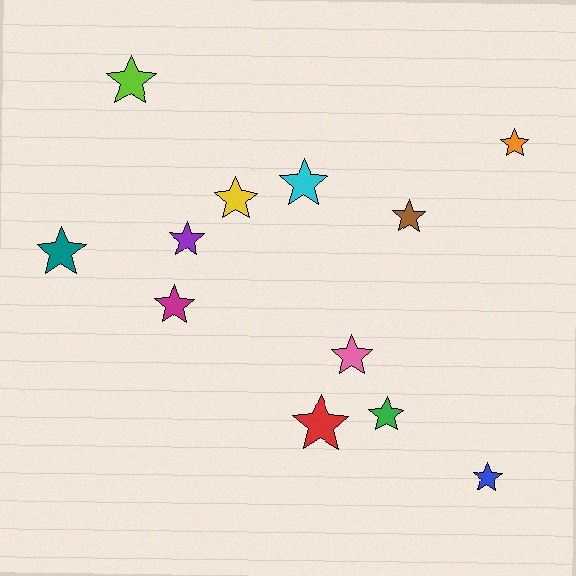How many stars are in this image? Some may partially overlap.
There are 12 stars.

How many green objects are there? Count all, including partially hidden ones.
There is 1 green object.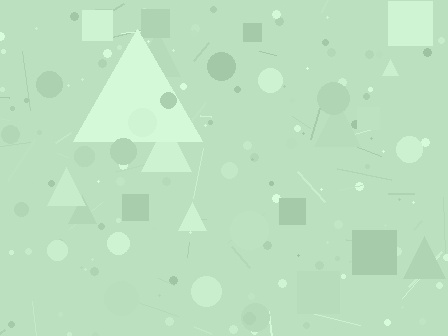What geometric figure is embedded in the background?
A triangle is embedded in the background.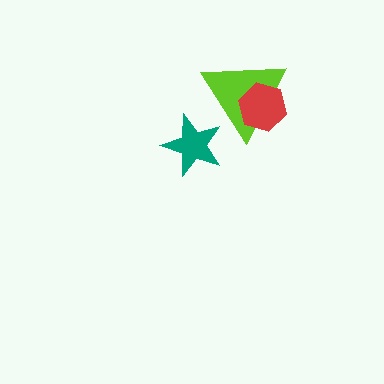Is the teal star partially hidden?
Yes, it is partially covered by another shape.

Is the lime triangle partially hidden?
Yes, it is partially covered by another shape.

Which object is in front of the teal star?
The lime triangle is in front of the teal star.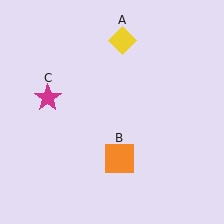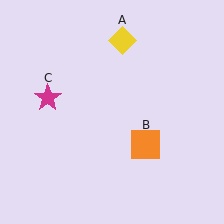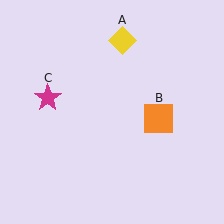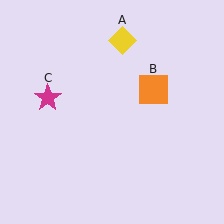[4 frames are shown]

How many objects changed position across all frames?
1 object changed position: orange square (object B).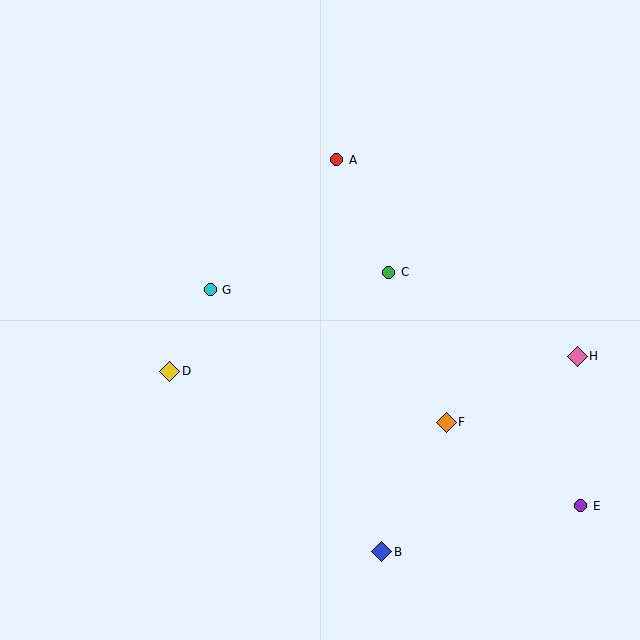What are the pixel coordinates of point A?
Point A is at (337, 160).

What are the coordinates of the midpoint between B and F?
The midpoint between B and F is at (414, 487).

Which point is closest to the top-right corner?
Point A is closest to the top-right corner.